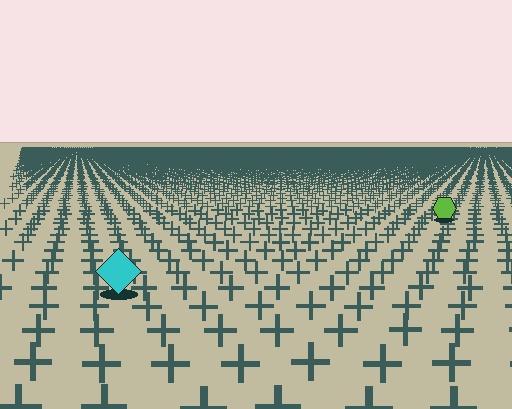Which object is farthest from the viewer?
The lime hexagon is farthest from the viewer. It appears smaller and the ground texture around it is denser.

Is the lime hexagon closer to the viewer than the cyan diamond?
No. The cyan diamond is closer — you can tell from the texture gradient: the ground texture is coarser near it.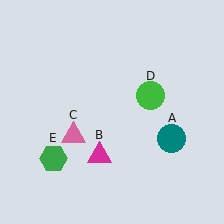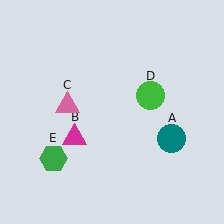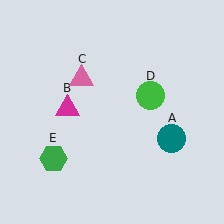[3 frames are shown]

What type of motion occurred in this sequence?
The magenta triangle (object B), pink triangle (object C) rotated clockwise around the center of the scene.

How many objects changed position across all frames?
2 objects changed position: magenta triangle (object B), pink triangle (object C).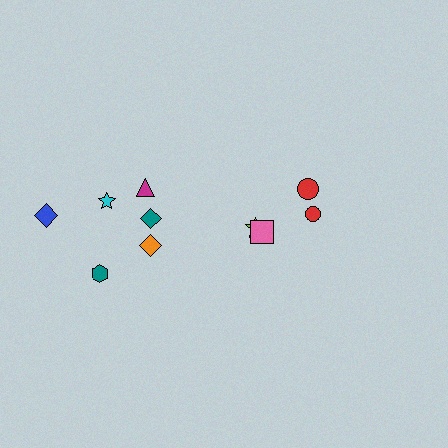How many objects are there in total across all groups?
There are 10 objects.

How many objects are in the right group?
There are 4 objects.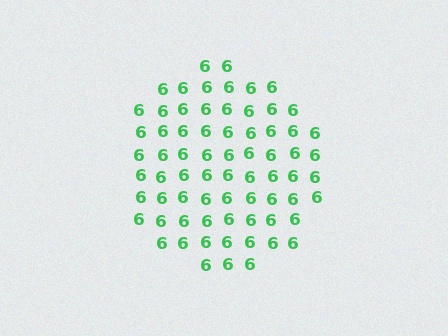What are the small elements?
The small elements are digit 6's.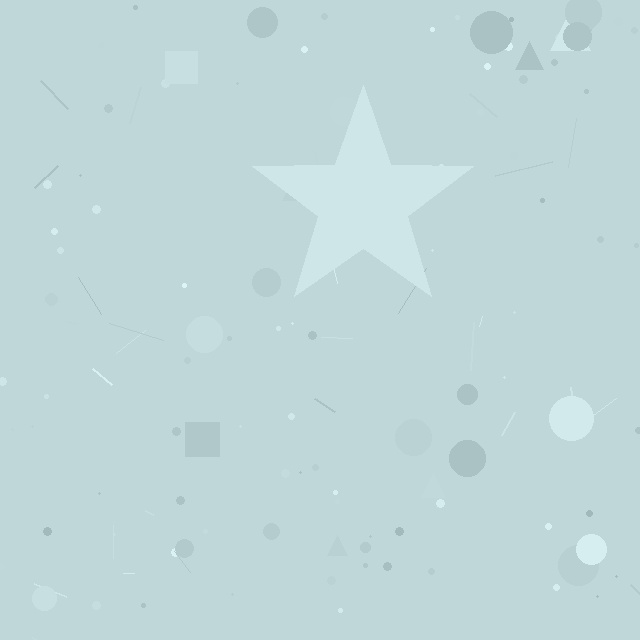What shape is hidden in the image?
A star is hidden in the image.